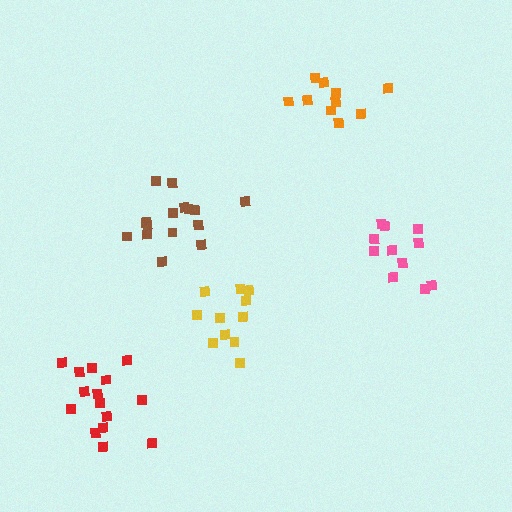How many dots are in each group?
Group 1: 15 dots, Group 2: 15 dots, Group 3: 11 dots, Group 4: 11 dots, Group 5: 10 dots (62 total).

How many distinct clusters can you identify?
There are 5 distinct clusters.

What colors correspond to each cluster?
The clusters are colored: red, brown, pink, yellow, orange.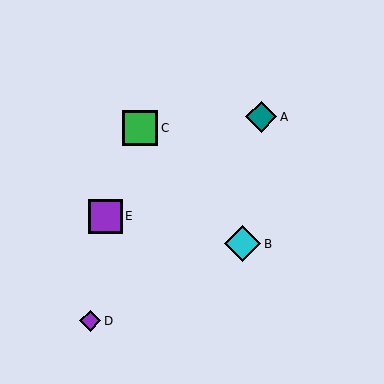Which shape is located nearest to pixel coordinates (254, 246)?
The cyan diamond (labeled B) at (243, 244) is nearest to that location.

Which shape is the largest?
The cyan diamond (labeled B) is the largest.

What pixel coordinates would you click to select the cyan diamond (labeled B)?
Click at (243, 244) to select the cyan diamond B.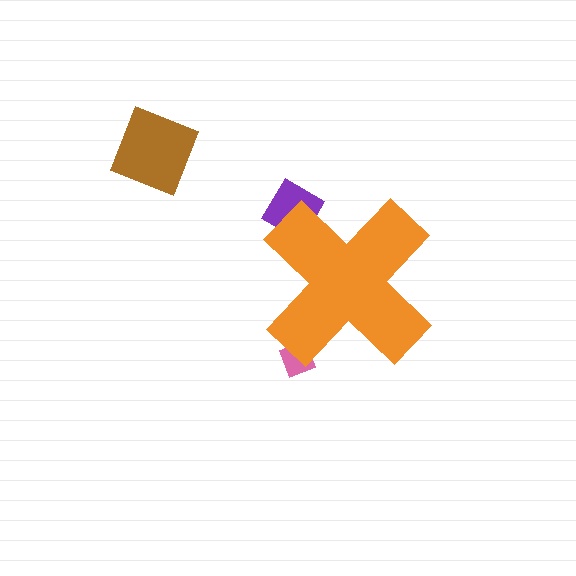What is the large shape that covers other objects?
An orange cross.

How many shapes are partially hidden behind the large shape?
3 shapes are partially hidden.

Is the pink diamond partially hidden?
Yes, the pink diamond is partially hidden behind the orange cross.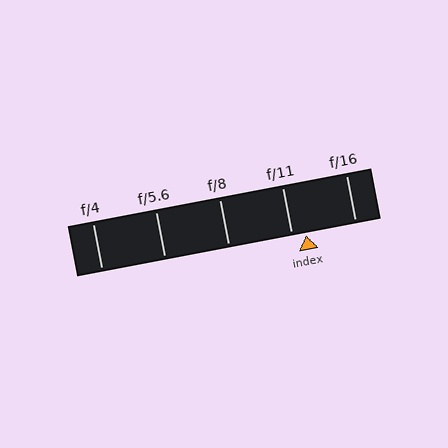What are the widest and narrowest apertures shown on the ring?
The widest aperture shown is f/4 and the narrowest is f/16.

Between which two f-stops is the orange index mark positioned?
The index mark is between f/11 and f/16.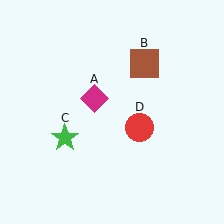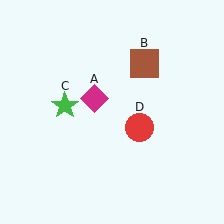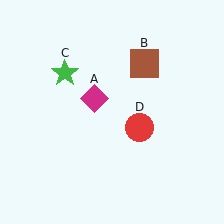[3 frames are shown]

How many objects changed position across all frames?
1 object changed position: green star (object C).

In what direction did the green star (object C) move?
The green star (object C) moved up.